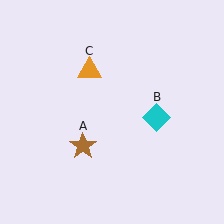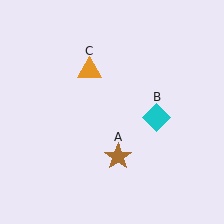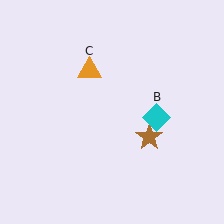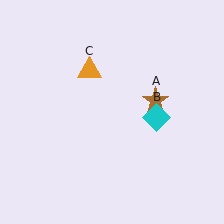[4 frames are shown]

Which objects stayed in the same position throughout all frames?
Cyan diamond (object B) and orange triangle (object C) remained stationary.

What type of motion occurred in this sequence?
The brown star (object A) rotated counterclockwise around the center of the scene.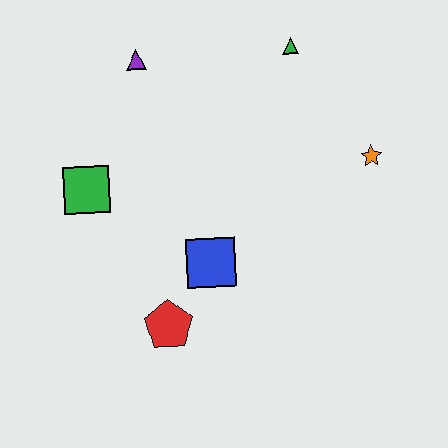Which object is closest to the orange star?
The green triangle is closest to the orange star.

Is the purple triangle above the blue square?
Yes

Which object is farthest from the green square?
The orange star is farthest from the green square.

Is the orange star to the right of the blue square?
Yes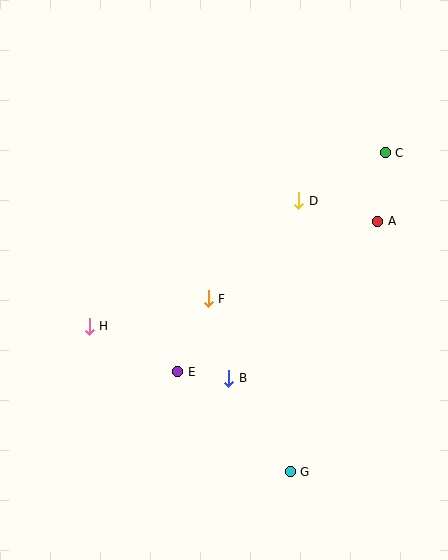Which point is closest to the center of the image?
Point F at (208, 299) is closest to the center.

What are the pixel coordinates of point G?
Point G is at (290, 472).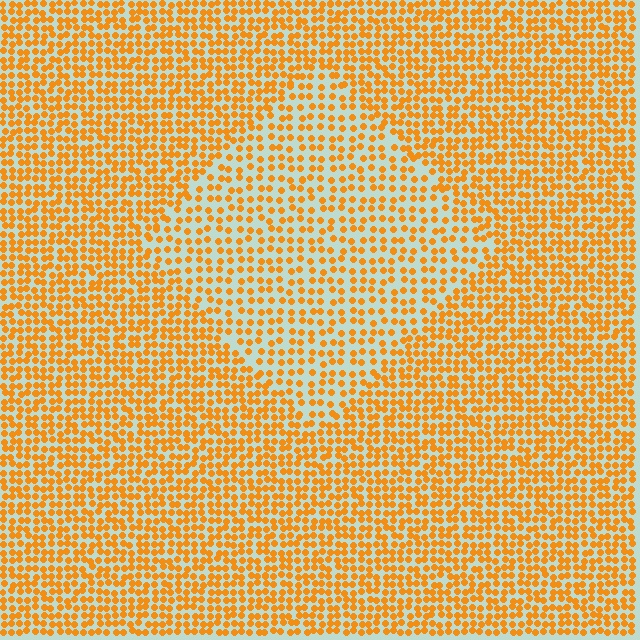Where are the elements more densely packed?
The elements are more densely packed outside the diamond boundary.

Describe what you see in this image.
The image contains small orange elements arranged at two different densities. A diamond-shaped region is visible where the elements are less densely packed than the surrounding area.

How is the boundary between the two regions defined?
The boundary is defined by a change in element density (approximately 1.7x ratio). All elements are the same color, size, and shape.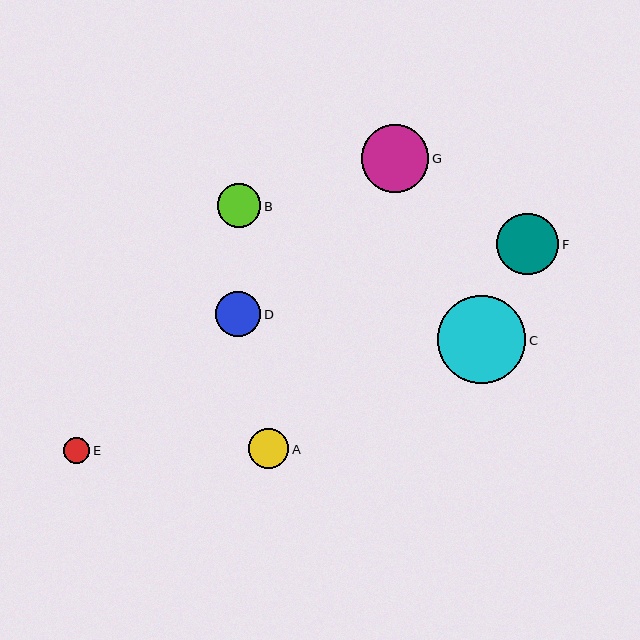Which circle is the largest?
Circle C is the largest with a size of approximately 88 pixels.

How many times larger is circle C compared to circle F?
Circle C is approximately 1.4 times the size of circle F.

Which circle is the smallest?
Circle E is the smallest with a size of approximately 26 pixels.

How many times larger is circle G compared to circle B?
Circle G is approximately 1.5 times the size of circle B.